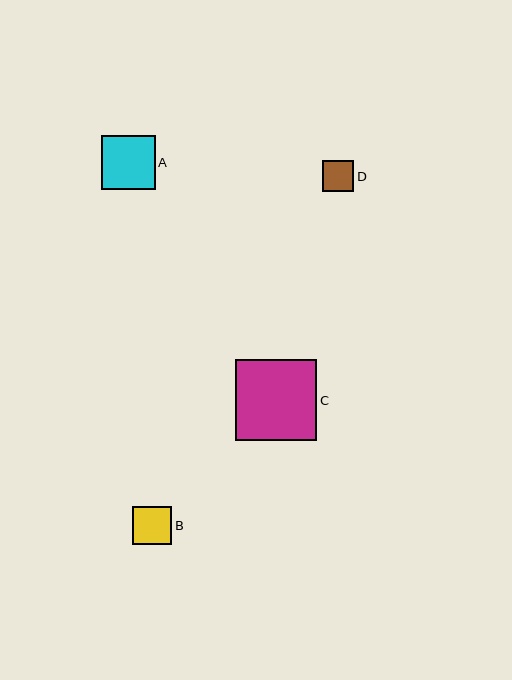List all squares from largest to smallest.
From largest to smallest: C, A, B, D.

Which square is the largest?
Square C is the largest with a size of approximately 81 pixels.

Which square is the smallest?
Square D is the smallest with a size of approximately 31 pixels.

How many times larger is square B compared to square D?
Square B is approximately 1.3 times the size of square D.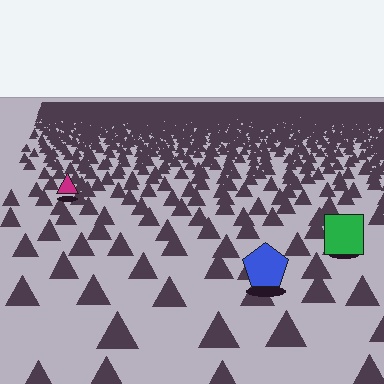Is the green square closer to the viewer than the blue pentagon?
No. The blue pentagon is closer — you can tell from the texture gradient: the ground texture is coarser near it.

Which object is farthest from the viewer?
The magenta triangle is farthest from the viewer. It appears smaller and the ground texture around it is denser.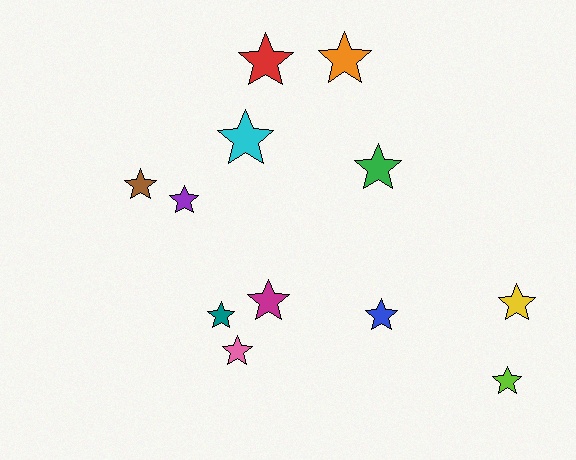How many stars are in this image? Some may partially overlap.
There are 12 stars.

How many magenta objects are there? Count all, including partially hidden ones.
There is 1 magenta object.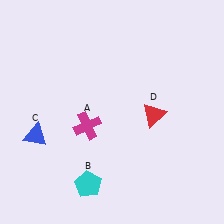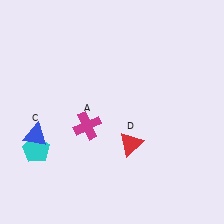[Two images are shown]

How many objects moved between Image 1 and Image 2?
2 objects moved between the two images.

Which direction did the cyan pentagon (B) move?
The cyan pentagon (B) moved left.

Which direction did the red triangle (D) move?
The red triangle (D) moved down.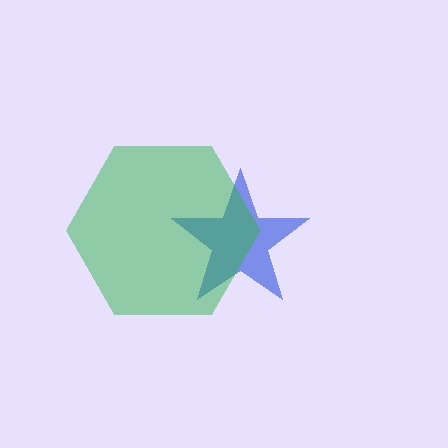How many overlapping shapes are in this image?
There are 2 overlapping shapes in the image.